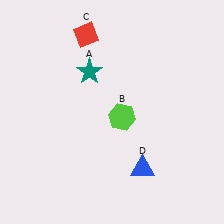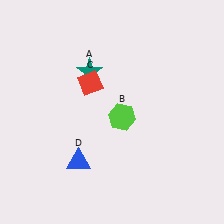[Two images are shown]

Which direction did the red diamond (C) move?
The red diamond (C) moved down.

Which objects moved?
The objects that moved are: the red diamond (C), the blue triangle (D).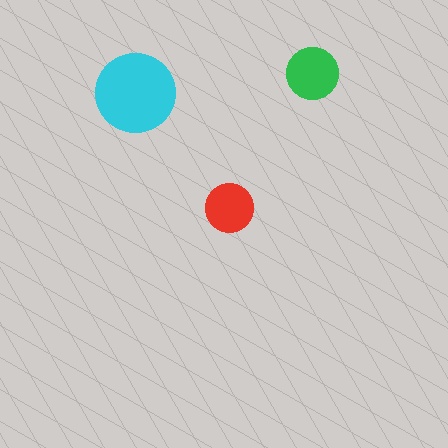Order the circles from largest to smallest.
the cyan one, the green one, the red one.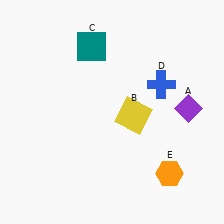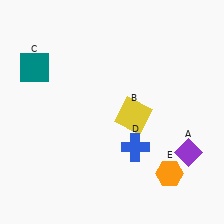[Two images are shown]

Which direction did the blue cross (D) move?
The blue cross (D) moved down.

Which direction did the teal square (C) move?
The teal square (C) moved left.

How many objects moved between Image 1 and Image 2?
3 objects moved between the two images.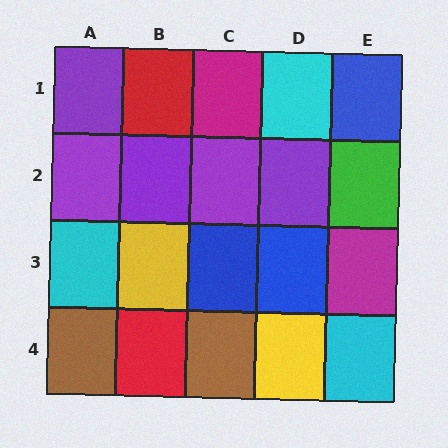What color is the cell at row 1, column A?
Purple.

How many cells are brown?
2 cells are brown.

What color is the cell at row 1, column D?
Cyan.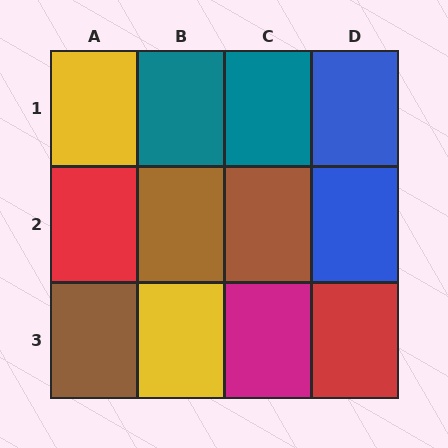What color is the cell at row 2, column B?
Brown.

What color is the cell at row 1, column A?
Yellow.